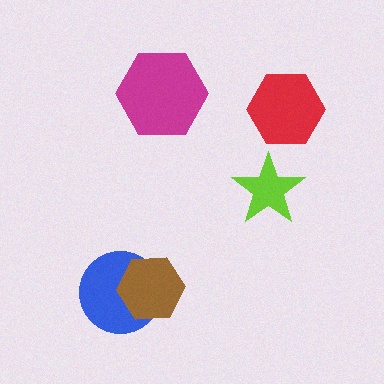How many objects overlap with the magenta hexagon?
0 objects overlap with the magenta hexagon.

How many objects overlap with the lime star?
0 objects overlap with the lime star.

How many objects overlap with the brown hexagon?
1 object overlaps with the brown hexagon.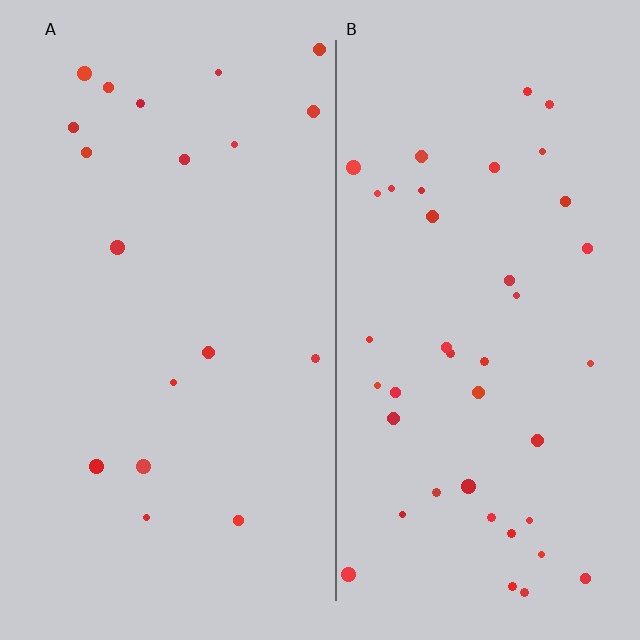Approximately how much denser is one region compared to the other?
Approximately 2.2× — region B over region A.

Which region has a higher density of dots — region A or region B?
B (the right).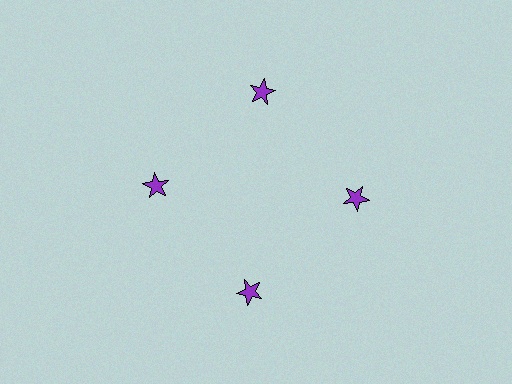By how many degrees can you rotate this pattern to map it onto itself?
The pattern maps onto itself every 90 degrees of rotation.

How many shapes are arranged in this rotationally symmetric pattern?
There are 4 shapes, arranged in 4 groups of 1.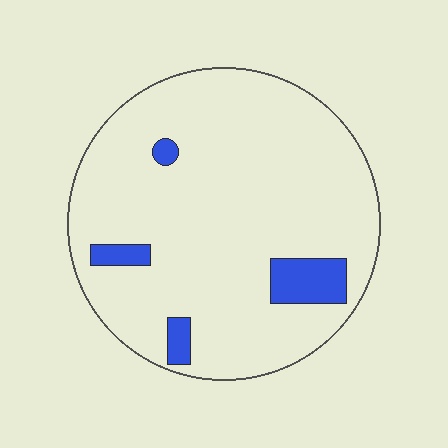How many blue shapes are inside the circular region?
4.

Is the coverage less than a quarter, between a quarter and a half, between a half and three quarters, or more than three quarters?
Less than a quarter.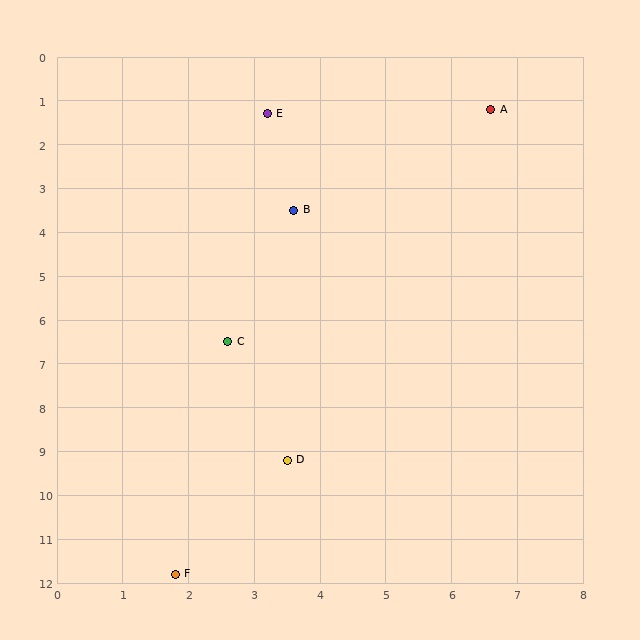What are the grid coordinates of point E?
Point E is at approximately (3.2, 1.3).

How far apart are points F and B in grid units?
Points F and B are about 8.5 grid units apart.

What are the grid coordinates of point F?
Point F is at approximately (1.8, 11.8).